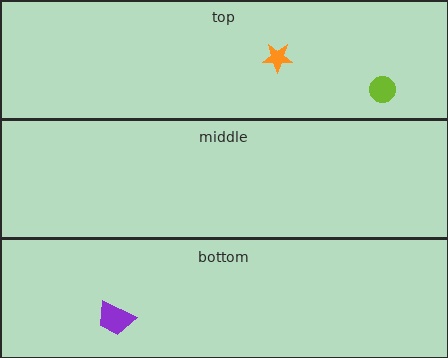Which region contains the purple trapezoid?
The bottom region.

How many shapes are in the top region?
2.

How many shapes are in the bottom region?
1.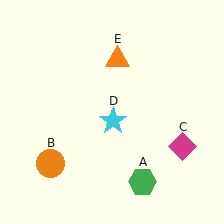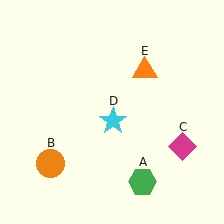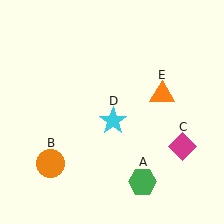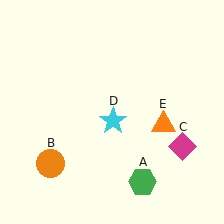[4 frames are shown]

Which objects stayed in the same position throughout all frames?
Green hexagon (object A) and orange circle (object B) and magenta diamond (object C) and cyan star (object D) remained stationary.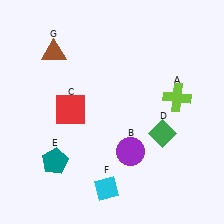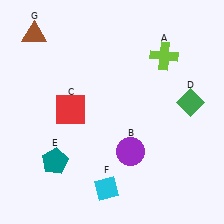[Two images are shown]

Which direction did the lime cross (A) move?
The lime cross (A) moved up.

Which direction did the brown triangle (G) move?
The brown triangle (G) moved left.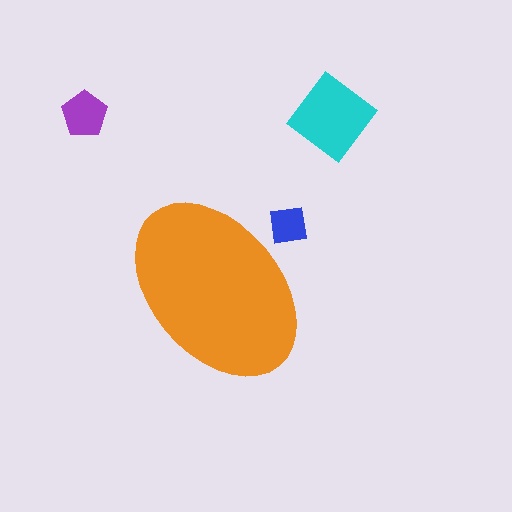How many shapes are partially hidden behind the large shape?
1 shape is partially hidden.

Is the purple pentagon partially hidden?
No, the purple pentagon is fully visible.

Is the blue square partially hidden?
Yes, the blue square is partially hidden behind the orange ellipse.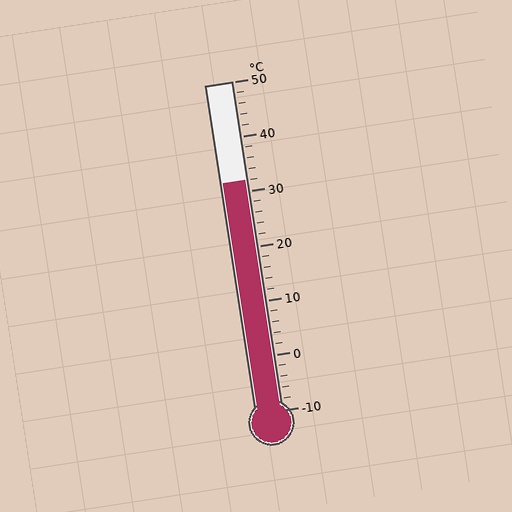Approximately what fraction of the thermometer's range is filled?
The thermometer is filled to approximately 70% of its range.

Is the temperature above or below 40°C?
The temperature is below 40°C.